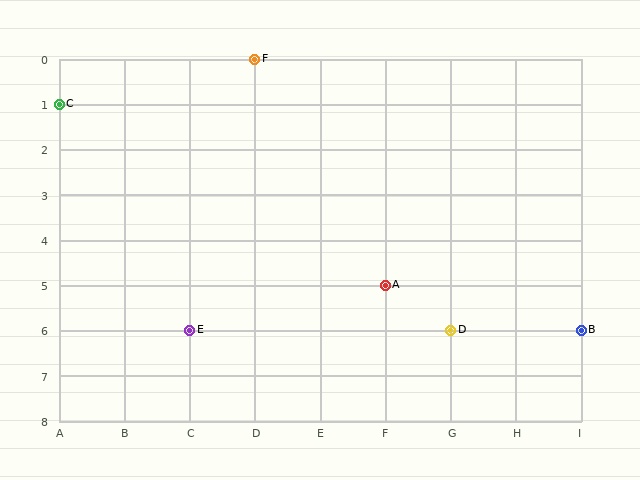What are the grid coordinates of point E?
Point E is at grid coordinates (C, 6).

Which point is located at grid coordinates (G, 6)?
Point D is at (G, 6).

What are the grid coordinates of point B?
Point B is at grid coordinates (I, 6).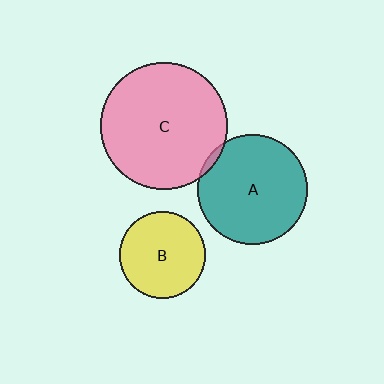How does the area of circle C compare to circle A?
Approximately 1.3 times.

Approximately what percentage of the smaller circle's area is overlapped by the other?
Approximately 5%.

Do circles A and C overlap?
Yes.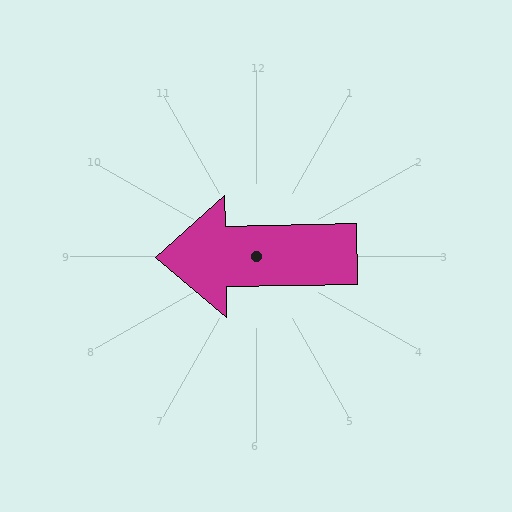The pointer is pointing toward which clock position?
Roughly 9 o'clock.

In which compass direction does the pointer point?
West.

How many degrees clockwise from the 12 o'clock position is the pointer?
Approximately 269 degrees.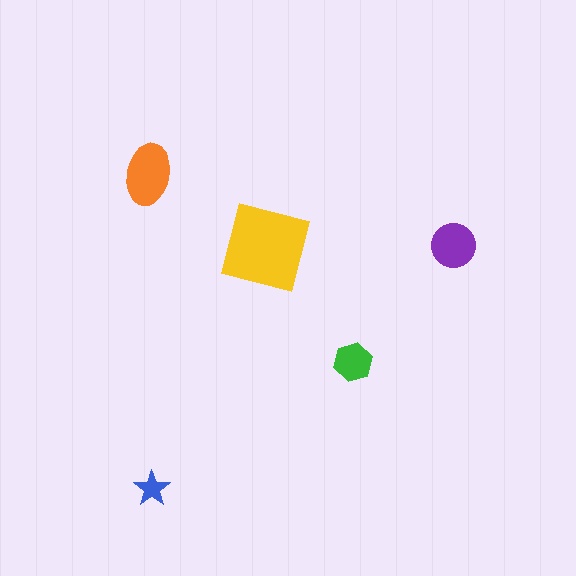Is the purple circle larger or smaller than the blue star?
Larger.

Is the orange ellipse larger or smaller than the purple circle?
Larger.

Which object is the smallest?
The blue star.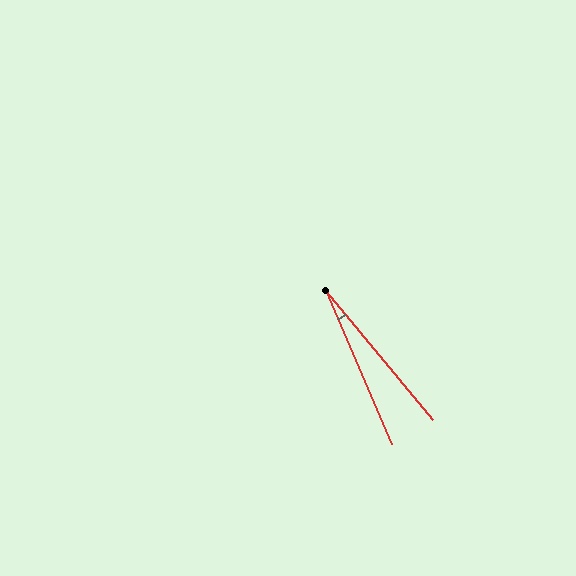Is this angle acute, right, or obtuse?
It is acute.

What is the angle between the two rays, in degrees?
Approximately 16 degrees.